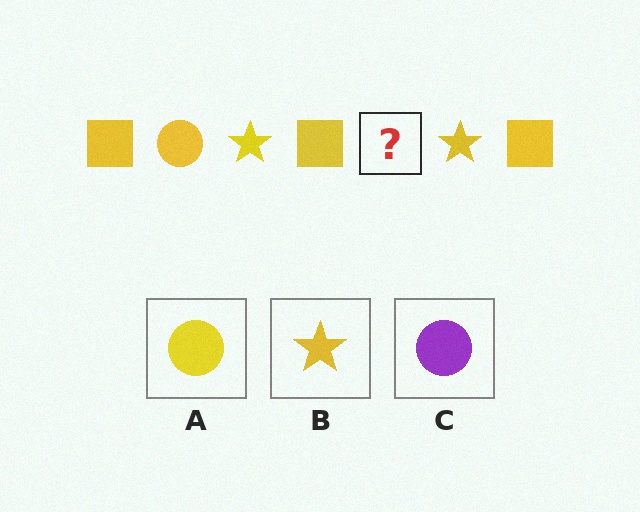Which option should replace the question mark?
Option A.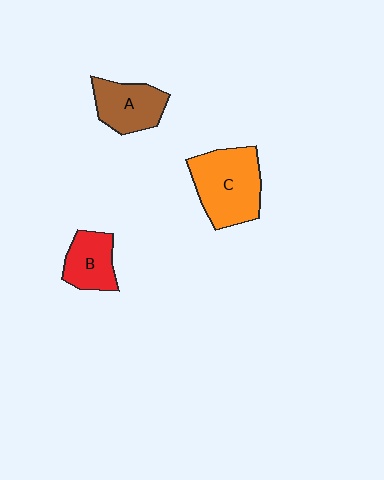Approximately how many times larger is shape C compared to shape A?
Approximately 1.5 times.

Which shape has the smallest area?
Shape B (red).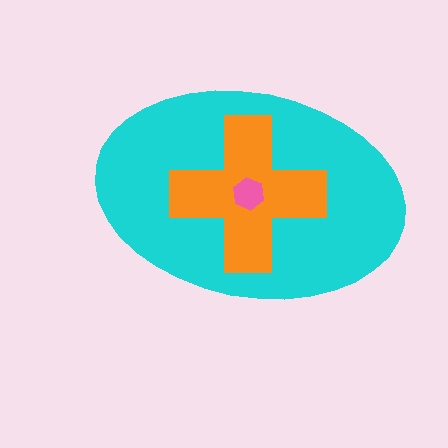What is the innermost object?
The pink hexagon.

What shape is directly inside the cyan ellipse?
The orange cross.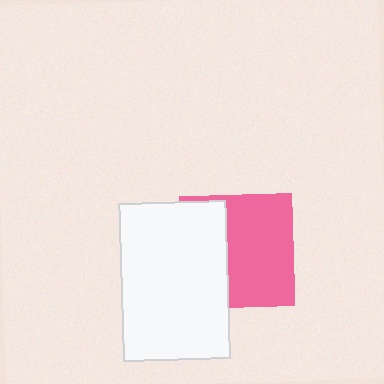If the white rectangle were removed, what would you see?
You would see the complete pink square.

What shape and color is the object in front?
The object in front is a white rectangle.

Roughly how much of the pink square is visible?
About half of it is visible (roughly 61%).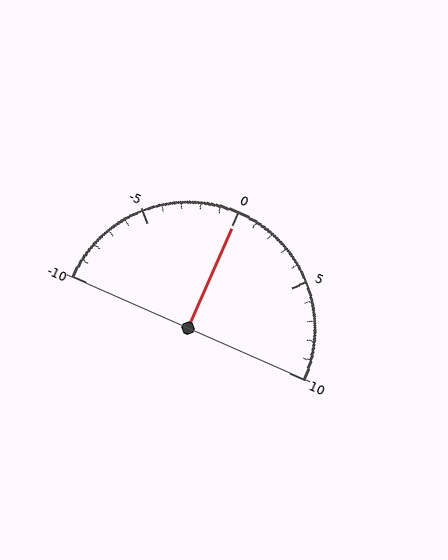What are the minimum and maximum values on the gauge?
The gauge ranges from -10 to 10.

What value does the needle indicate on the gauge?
The needle indicates approximately 0.